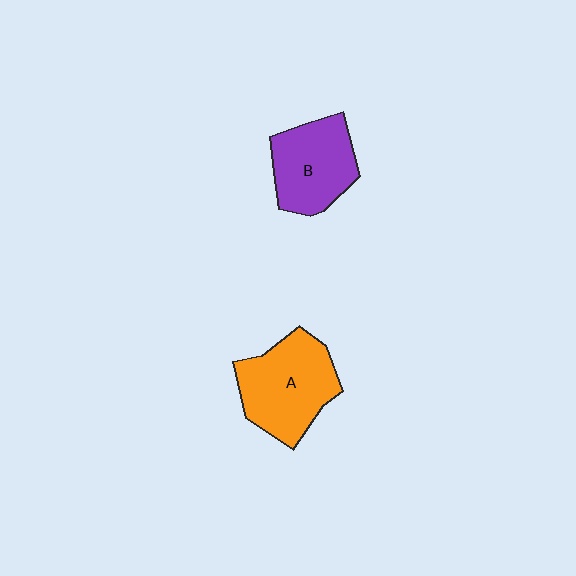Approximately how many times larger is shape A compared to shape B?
Approximately 1.2 times.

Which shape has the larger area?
Shape A (orange).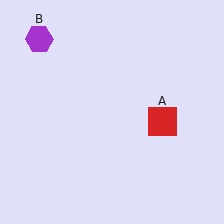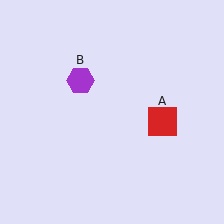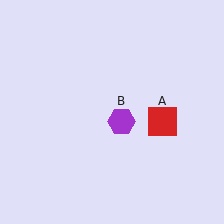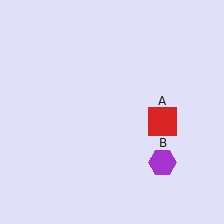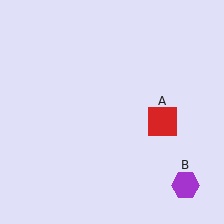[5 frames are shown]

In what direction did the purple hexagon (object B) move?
The purple hexagon (object B) moved down and to the right.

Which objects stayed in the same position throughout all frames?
Red square (object A) remained stationary.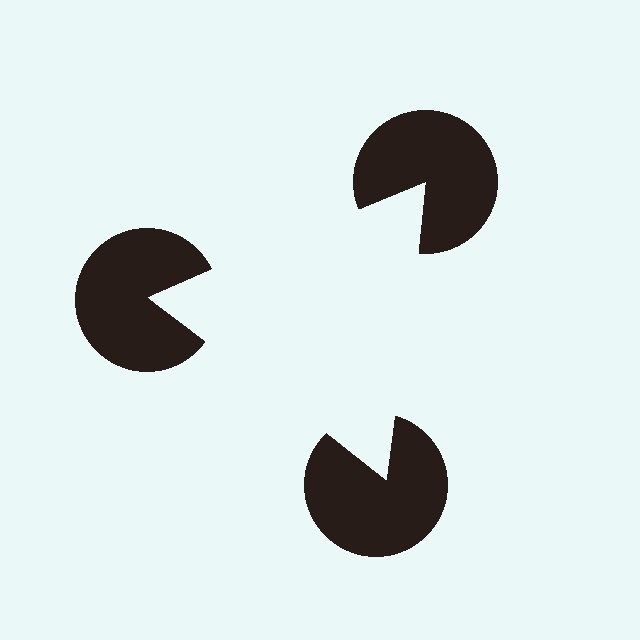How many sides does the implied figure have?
3 sides.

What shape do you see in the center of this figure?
An illusory triangle — its edges are inferred from the aligned wedge cuts in the pac-man discs, not physically drawn.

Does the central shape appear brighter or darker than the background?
It typically appears slightly brighter than the background, even though no actual brightness change is drawn.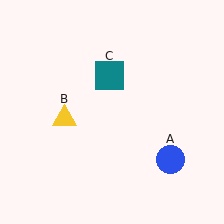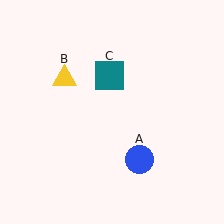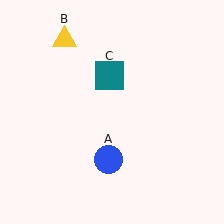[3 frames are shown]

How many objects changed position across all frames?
2 objects changed position: blue circle (object A), yellow triangle (object B).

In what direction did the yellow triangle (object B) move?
The yellow triangle (object B) moved up.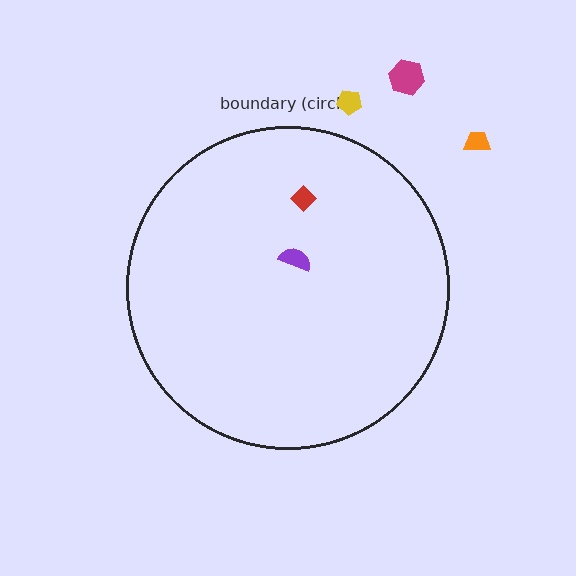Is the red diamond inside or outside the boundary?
Inside.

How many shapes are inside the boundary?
2 inside, 3 outside.